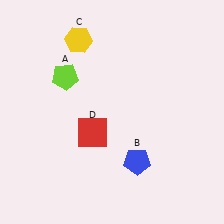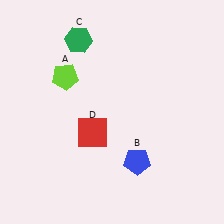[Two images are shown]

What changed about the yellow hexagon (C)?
In Image 1, C is yellow. In Image 2, it changed to green.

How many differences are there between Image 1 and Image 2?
There is 1 difference between the two images.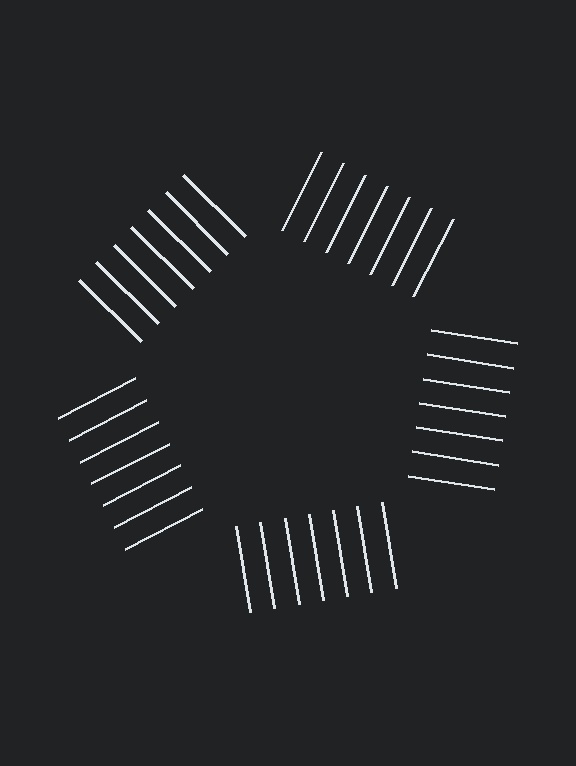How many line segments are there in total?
35 — 7 along each of the 5 edges.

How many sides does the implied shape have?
5 sides — the line-ends trace a pentagon.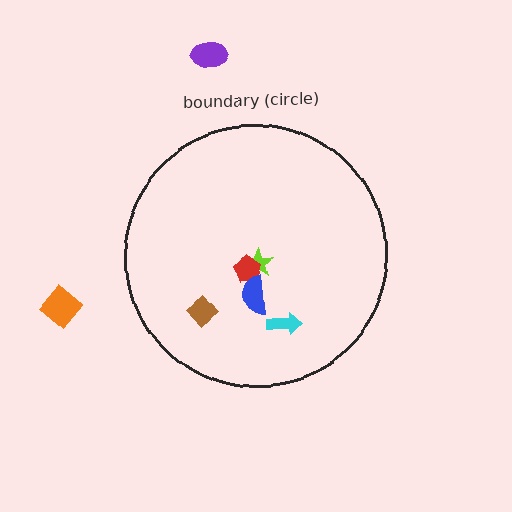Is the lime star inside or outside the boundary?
Inside.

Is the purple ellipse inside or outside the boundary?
Outside.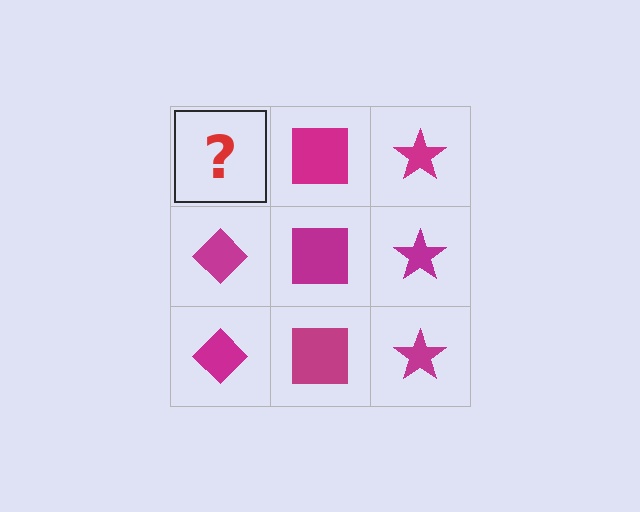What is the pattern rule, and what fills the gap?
The rule is that each column has a consistent shape. The gap should be filled with a magenta diamond.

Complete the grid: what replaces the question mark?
The question mark should be replaced with a magenta diamond.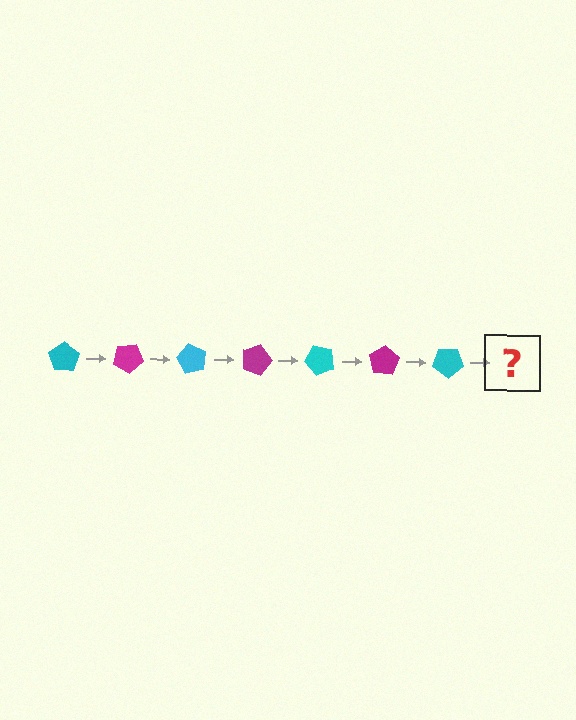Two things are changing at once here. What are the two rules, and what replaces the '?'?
The two rules are that it rotates 30 degrees each step and the color cycles through cyan and magenta. The '?' should be a magenta pentagon, rotated 210 degrees from the start.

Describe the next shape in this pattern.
It should be a magenta pentagon, rotated 210 degrees from the start.